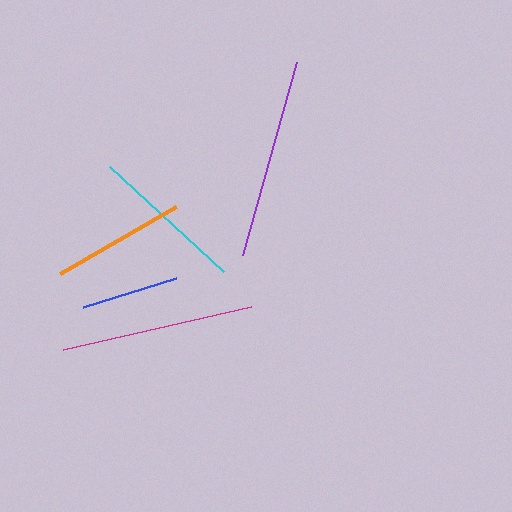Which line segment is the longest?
The purple line is the longest at approximately 201 pixels.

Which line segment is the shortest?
The blue line is the shortest at approximately 98 pixels.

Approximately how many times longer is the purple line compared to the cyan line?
The purple line is approximately 1.3 times the length of the cyan line.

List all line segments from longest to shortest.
From longest to shortest: purple, magenta, cyan, orange, blue.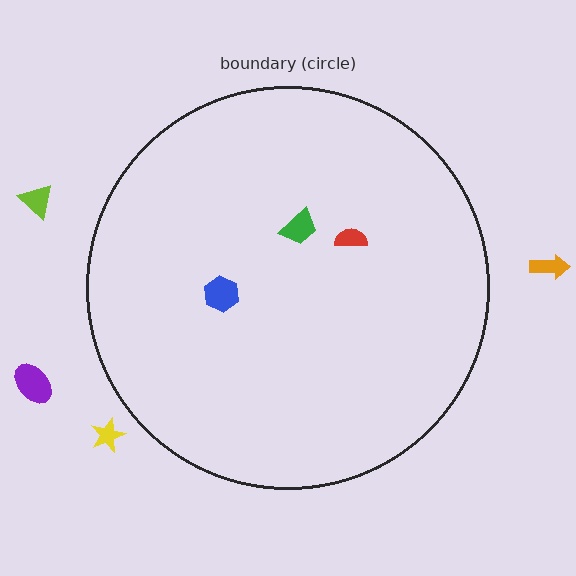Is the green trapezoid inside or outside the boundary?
Inside.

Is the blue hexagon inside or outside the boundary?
Inside.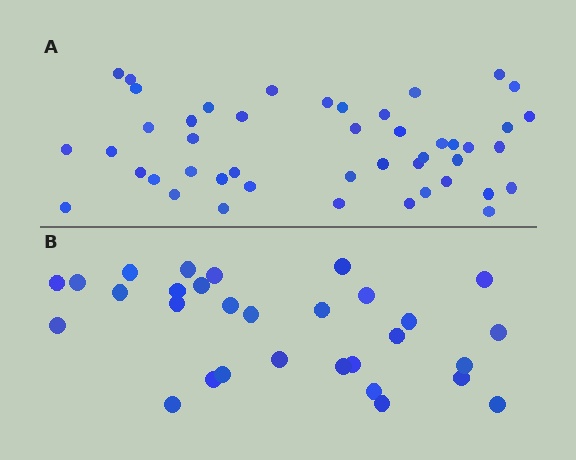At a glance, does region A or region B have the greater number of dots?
Region A (the top region) has more dots.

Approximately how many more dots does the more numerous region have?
Region A has approximately 15 more dots than region B.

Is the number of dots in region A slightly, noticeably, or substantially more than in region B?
Region A has substantially more. The ratio is roughly 1.5 to 1.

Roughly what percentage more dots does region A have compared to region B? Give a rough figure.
About 55% more.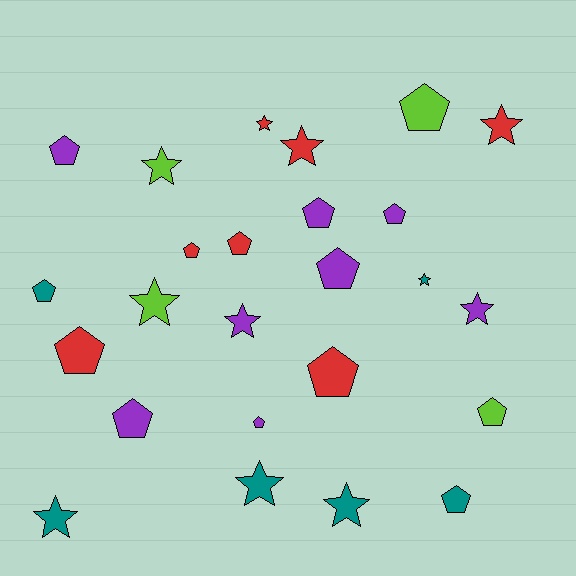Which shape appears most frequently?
Pentagon, with 14 objects.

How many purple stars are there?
There are 2 purple stars.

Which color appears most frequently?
Purple, with 8 objects.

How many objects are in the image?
There are 25 objects.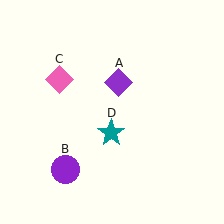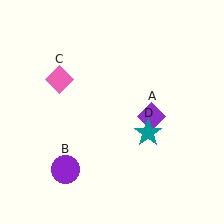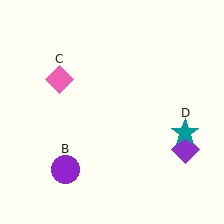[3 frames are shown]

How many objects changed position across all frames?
2 objects changed position: purple diamond (object A), teal star (object D).